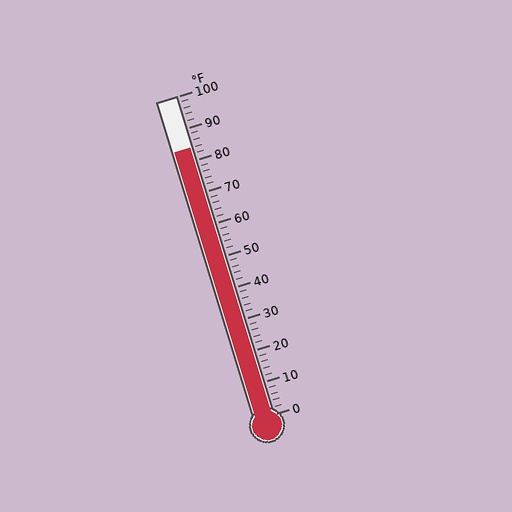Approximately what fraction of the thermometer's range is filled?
The thermometer is filled to approximately 85% of its range.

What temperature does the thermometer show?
The thermometer shows approximately 84°F.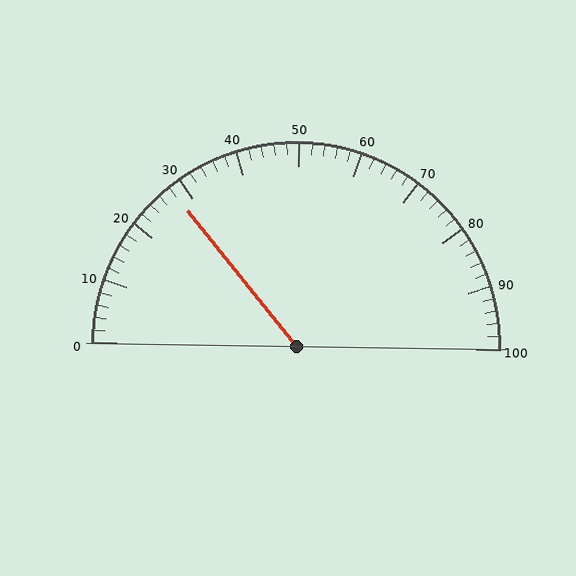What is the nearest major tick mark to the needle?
The nearest major tick mark is 30.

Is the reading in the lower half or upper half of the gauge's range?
The reading is in the lower half of the range (0 to 100).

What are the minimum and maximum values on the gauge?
The gauge ranges from 0 to 100.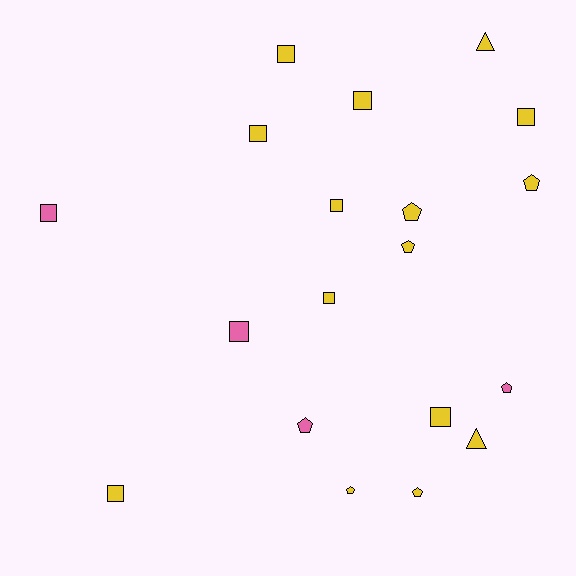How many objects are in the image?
There are 19 objects.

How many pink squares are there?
There are 2 pink squares.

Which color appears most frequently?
Yellow, with 15 objects.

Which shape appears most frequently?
Square, with 10 objects.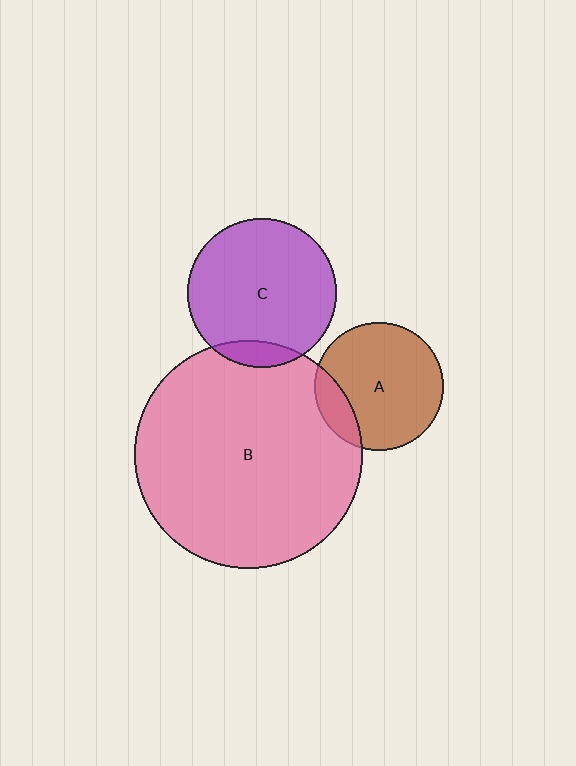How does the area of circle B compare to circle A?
Approximately 3.1 times.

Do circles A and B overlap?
Yes.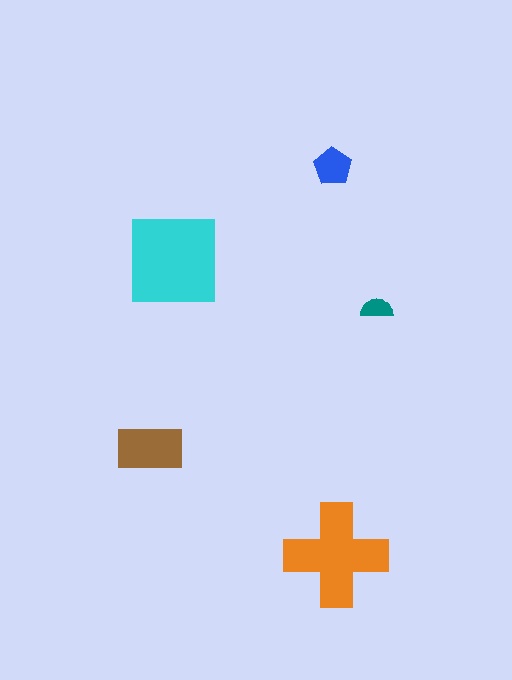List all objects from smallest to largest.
The teal semicircle, the blue pentagon, the brown rectangle, the orange cross, the cyan square.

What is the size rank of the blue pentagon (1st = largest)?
4th.